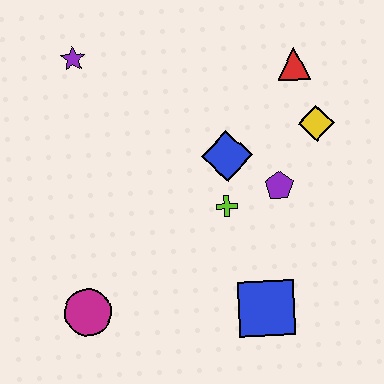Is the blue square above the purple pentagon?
No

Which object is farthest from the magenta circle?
The red triangle is farthest from the magenta circle.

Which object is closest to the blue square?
The lime cross is closest to the blue square.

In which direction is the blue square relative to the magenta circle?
The blue square is to the right of the magenta circle.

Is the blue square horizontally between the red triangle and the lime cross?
Yes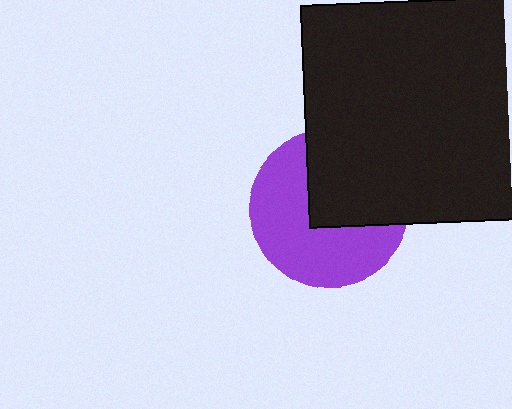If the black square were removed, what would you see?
You would see the complete purple circle.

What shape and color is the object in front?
The object in front is a black square.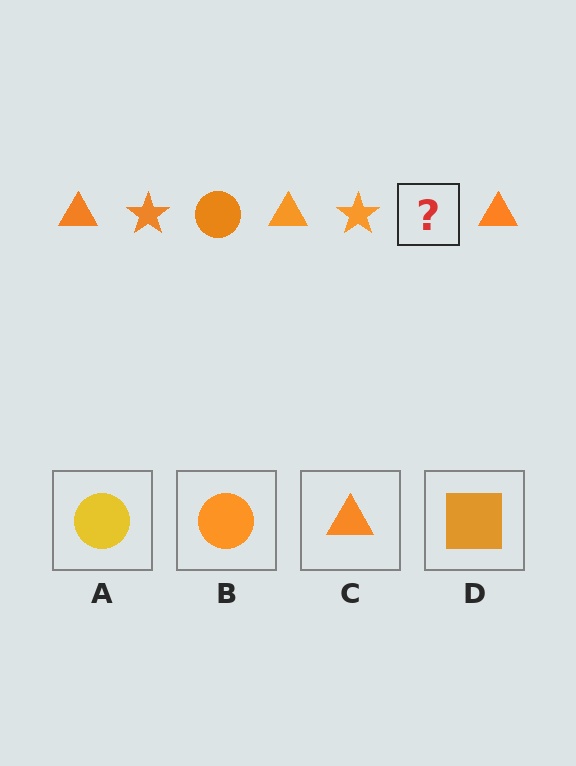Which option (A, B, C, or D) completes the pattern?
B.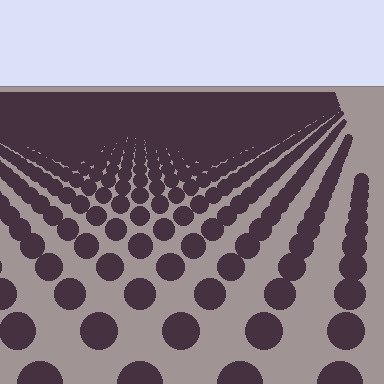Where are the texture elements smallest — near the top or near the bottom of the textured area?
Near the top.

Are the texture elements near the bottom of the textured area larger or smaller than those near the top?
Larger. Near the bottom, elements are closer to the viewer and appear at a bigger on-screen size.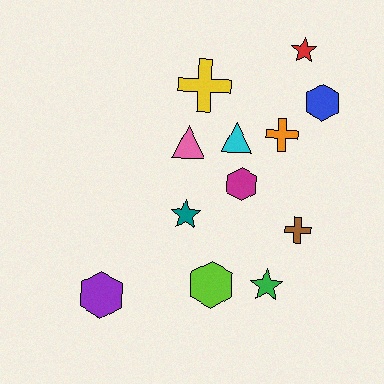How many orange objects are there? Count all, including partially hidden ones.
There is 1 orange object.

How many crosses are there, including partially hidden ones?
There are 3 crosses.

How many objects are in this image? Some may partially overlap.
There are 12 objects.